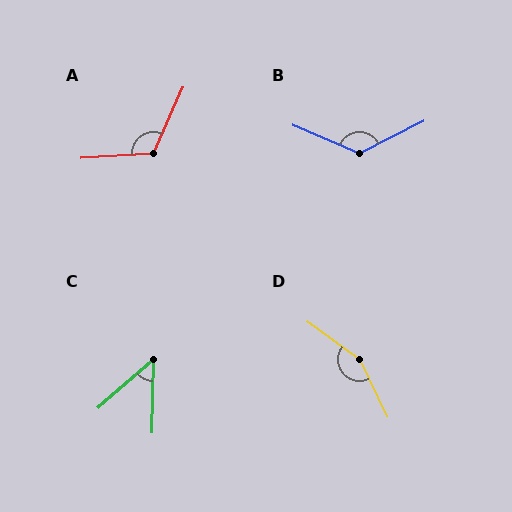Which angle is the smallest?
C, at approximately 48 degrees.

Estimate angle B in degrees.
Approximately 130 degrees.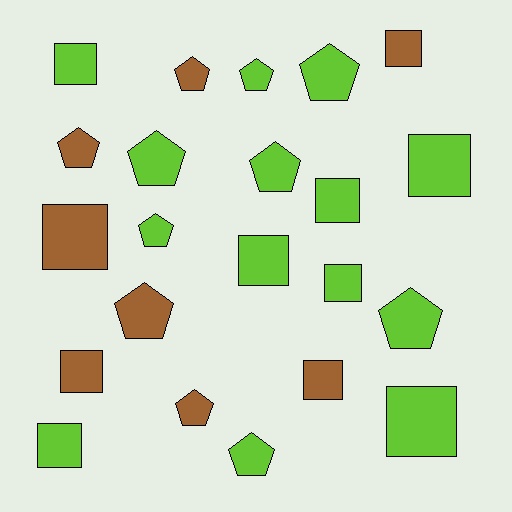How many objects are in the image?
There are 22 objects.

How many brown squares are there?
There are 4 brown squares.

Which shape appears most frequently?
Pentagon, with 11 objects.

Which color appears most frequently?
Lime, with 14 objects.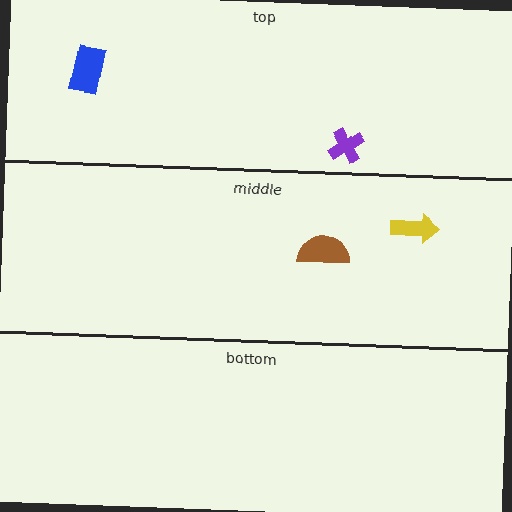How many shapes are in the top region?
2.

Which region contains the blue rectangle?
The top region.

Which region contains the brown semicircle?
The middle region.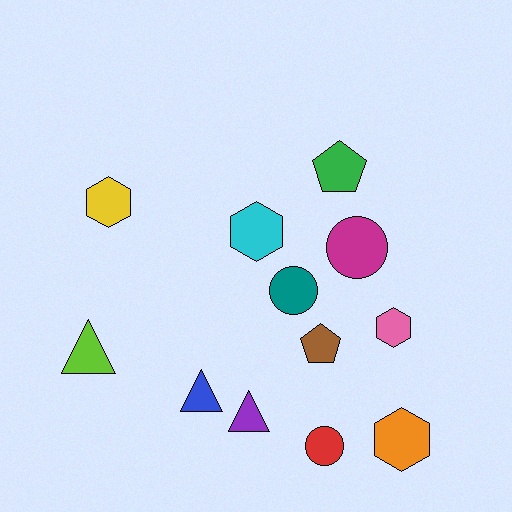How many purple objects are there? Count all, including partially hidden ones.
There is 1 purple object.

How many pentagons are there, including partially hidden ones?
There are 2 pentagons.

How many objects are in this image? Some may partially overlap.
There are 12 objects.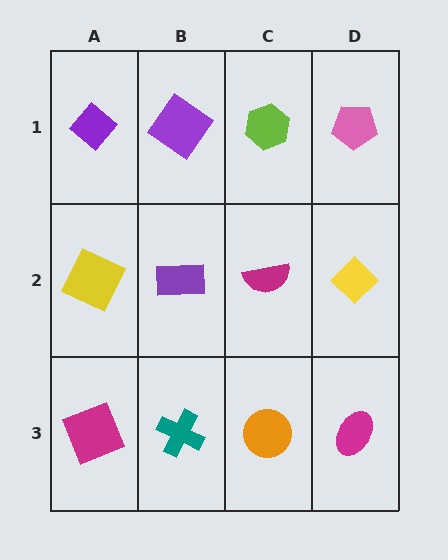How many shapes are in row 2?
4 shapes.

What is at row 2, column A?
A yellow square.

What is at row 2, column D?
A yellow diamond.